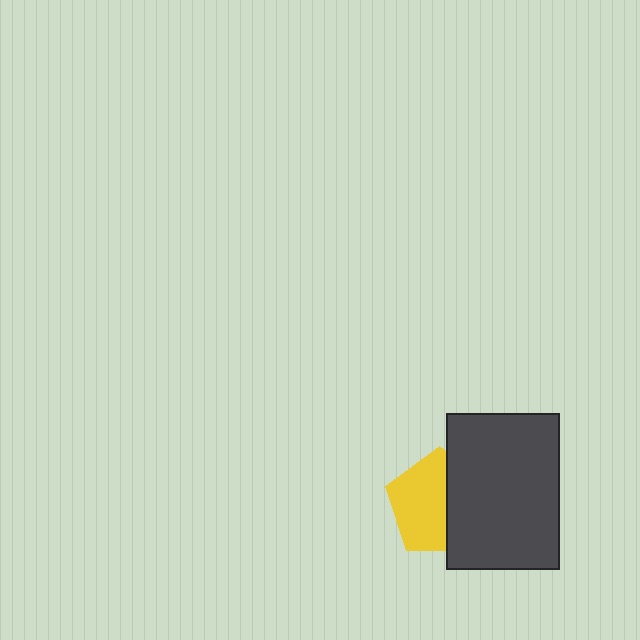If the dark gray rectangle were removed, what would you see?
You would see the complete yellow pentagon.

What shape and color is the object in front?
The object in front is a dark gray rectangle.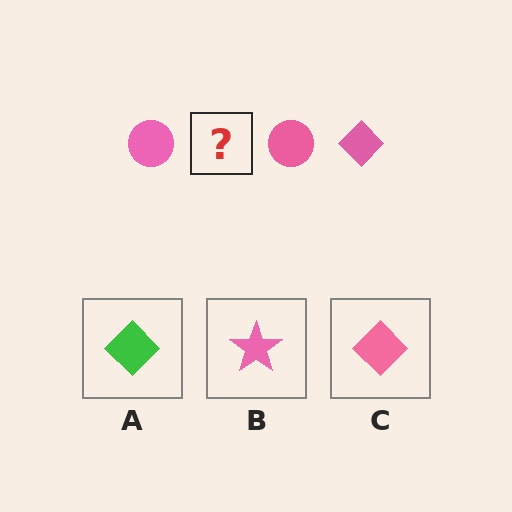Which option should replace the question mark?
Option C.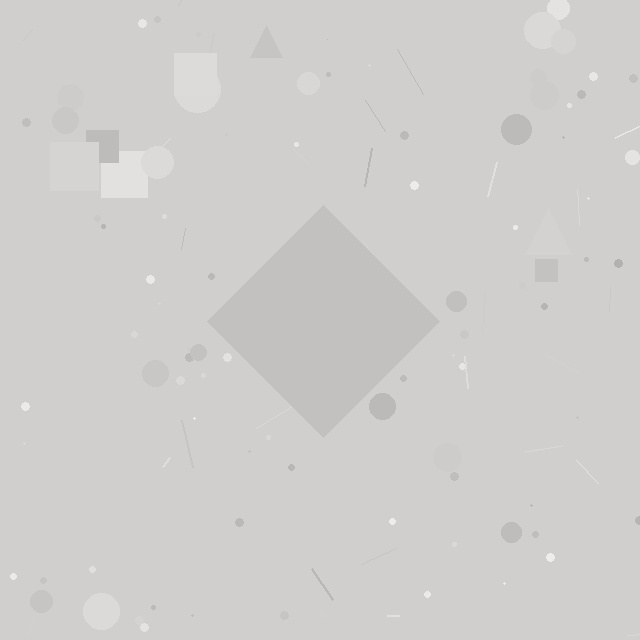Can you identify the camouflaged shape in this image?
The camouflaged shape is a diamond.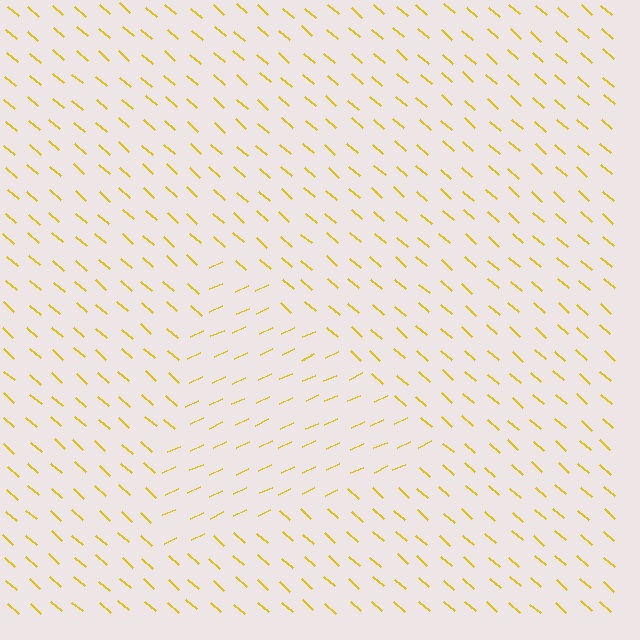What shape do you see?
I see a triangle.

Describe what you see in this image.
The image is filled with small yellow line segments. A triangle region in the image has lines oriented differently from the surrounding lines, creating a visible texture boundary.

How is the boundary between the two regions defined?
The boundary is defined purely by a change in line orientation (approximately 66 degrees difference). All lines are the same color and thickness.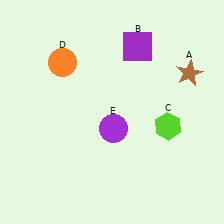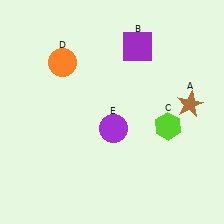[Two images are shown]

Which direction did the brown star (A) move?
The brown star (A) moved down.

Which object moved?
The brown star (A) moved down.